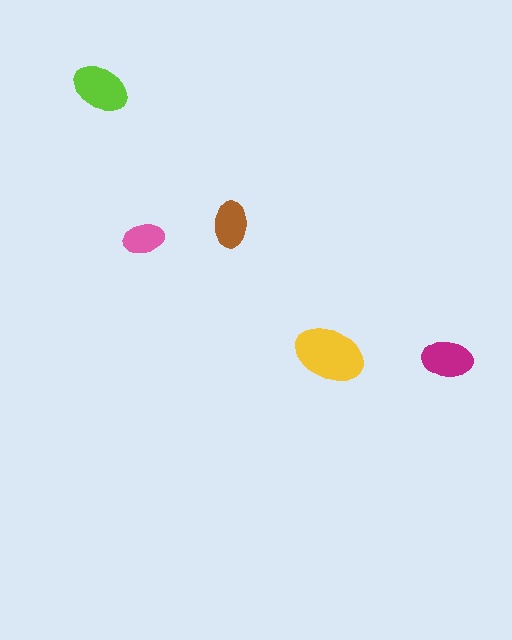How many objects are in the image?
There are 5 objects in the image.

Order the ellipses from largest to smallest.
the yellow one, the lime one, the magenta one, the brown one, the pink one.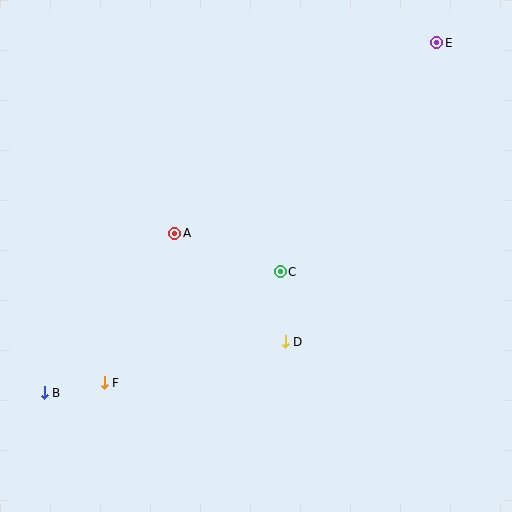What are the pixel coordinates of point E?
Point E is at (437, 43).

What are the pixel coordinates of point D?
Point D is at (285, 342).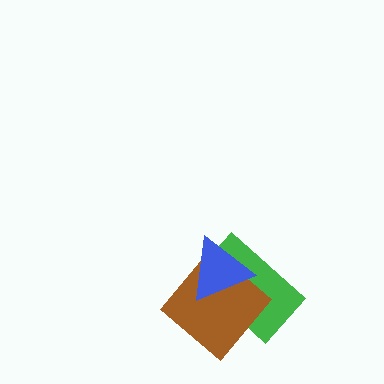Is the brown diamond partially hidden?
Yes, it is partially covered by another shape.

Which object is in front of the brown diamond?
The blue triangle is in front of the brown diamond.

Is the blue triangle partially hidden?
No, no other shape covers it.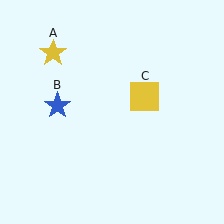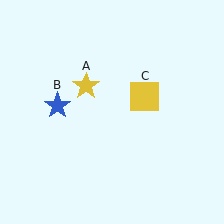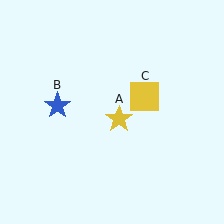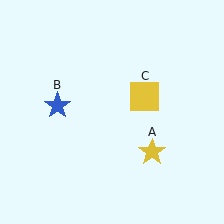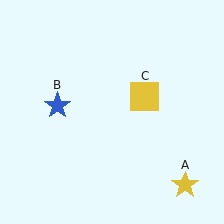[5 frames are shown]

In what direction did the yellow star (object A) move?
The yellow star (object A) moved down and to the right.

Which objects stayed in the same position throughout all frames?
Blue star (object B) and yellow square (object C) remained stationary.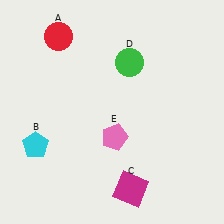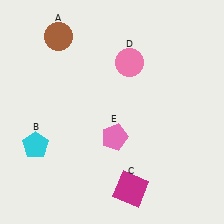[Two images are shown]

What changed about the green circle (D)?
In Image 1, D is green. In Image 2, it changed to pink.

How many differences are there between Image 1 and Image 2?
There are 2 differences between the two images.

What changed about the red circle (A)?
In Image 1, A is red. In Image 2, it changed to brown.